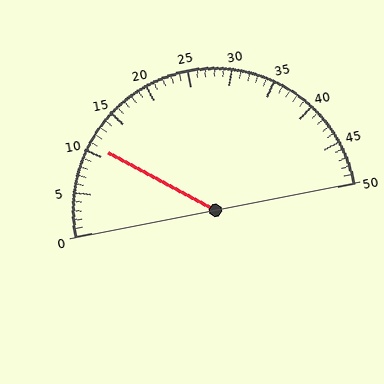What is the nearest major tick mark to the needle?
The nearest major tick mark is 10.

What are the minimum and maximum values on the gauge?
The gauge ranges from 0 to 50.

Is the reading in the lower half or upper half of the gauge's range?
The reading is in the lower half of the range (0 to 50).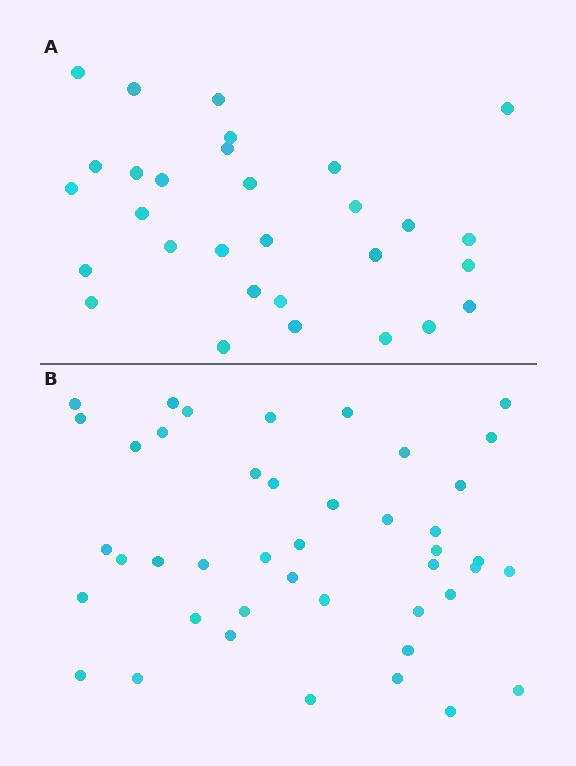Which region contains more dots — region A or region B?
Region B (the bottom region) has more dots.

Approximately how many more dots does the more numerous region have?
Region B has approximately 15 more dots than region A.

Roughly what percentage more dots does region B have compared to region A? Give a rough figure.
About 45% more.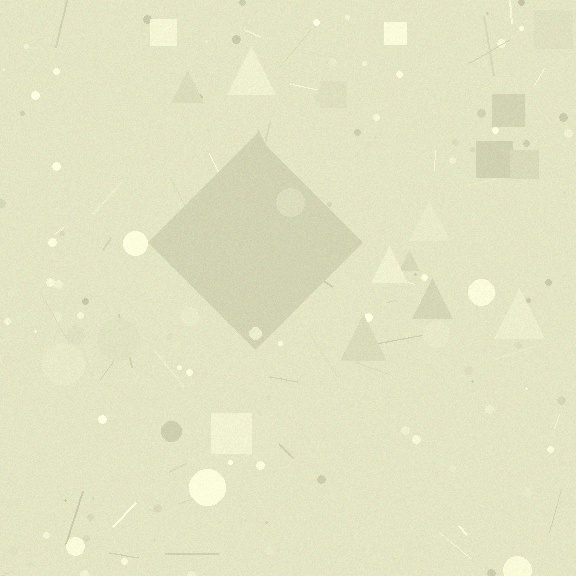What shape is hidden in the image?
A diamond is hidden in the image.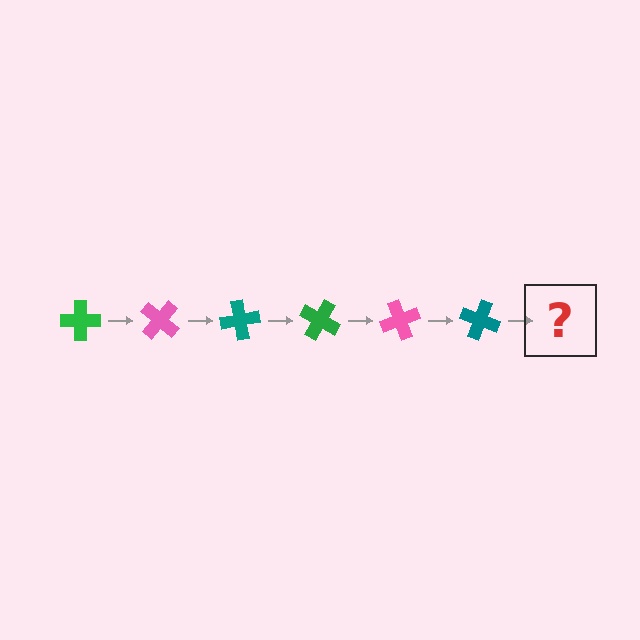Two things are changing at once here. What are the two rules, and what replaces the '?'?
The two rules are that it rotates 40 degrees each step and the color cycles through green, pink, and teal. The '?' should be a green cross, rotated 240 degrees from the start.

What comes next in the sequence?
The next element should be a green cross, rotated 240 degrees from the start.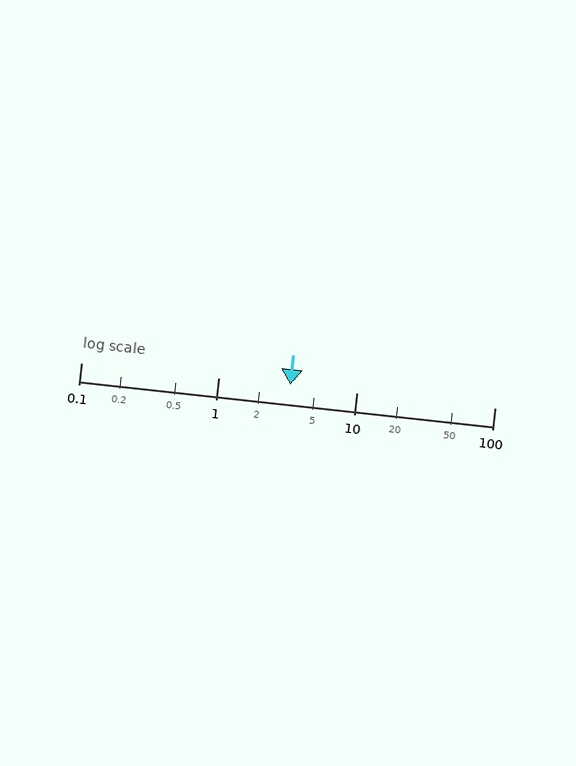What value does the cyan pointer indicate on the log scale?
The pointer indicates approximately 3.3.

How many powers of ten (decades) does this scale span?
The scale spans 3 decades, from 0.1 to 100.